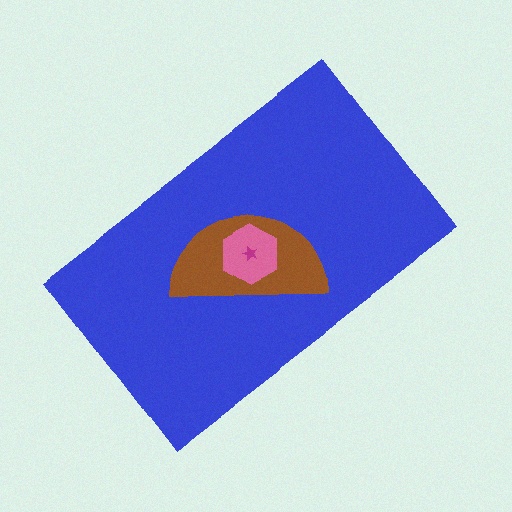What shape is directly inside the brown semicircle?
The pink hexagon.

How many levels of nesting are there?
4.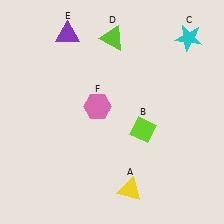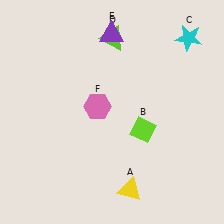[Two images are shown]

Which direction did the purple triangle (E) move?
The purple triangle (E) moved right.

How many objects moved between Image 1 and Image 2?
1 object moved between the two images.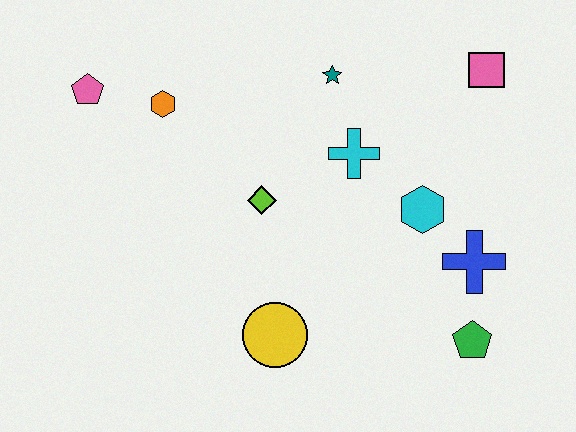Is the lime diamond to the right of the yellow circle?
No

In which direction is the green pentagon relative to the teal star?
The green pentagon is below the teal star.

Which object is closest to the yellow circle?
The lime diamond is closest to the yellow circle.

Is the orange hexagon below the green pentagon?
No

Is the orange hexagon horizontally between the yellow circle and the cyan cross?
No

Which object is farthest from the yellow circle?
The pink square is farthest from the yellow circle.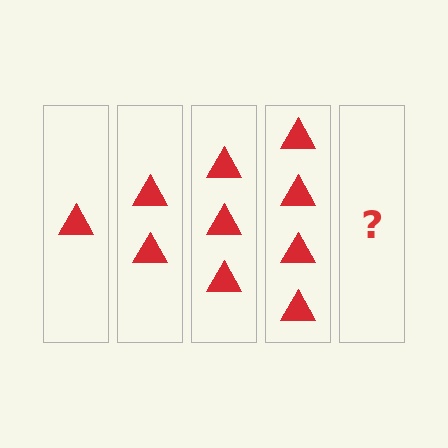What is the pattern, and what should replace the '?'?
The pattern is that each step adds one more triangle. The '?' should be 5 triangles.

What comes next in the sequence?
The next element should be 5 triangles.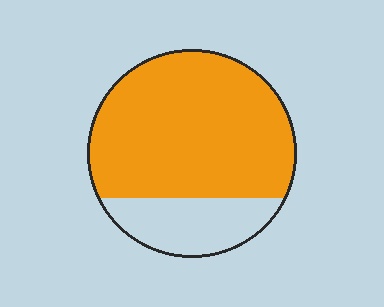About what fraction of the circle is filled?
About three quarters (3/4).